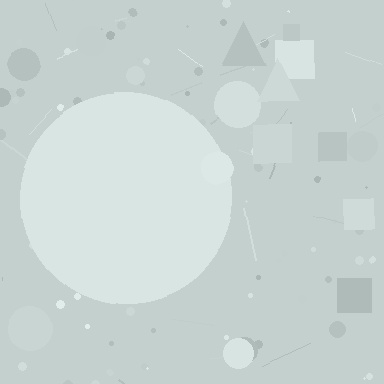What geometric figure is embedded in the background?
A circle is embedded in the background.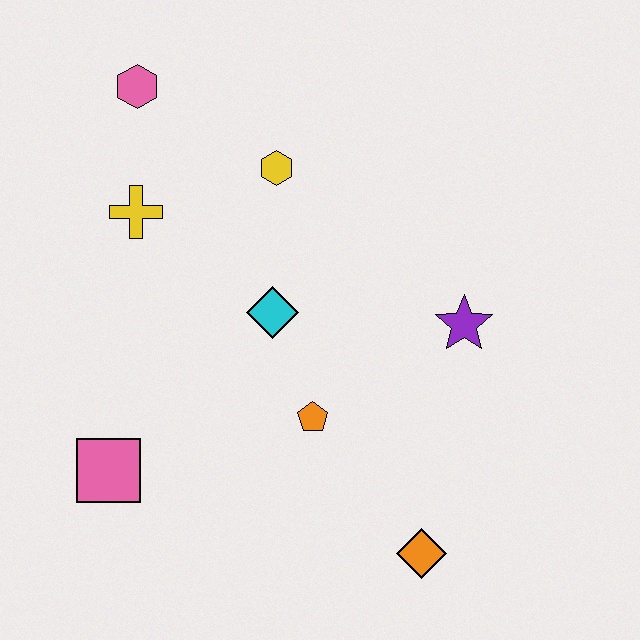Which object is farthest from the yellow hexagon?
The orange diamond is farthest from the yellow hexagon.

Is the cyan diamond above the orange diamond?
Yes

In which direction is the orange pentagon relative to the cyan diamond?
The orange pentagon is below the cyan diamond.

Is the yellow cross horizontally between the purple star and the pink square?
Yes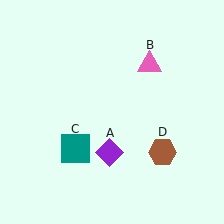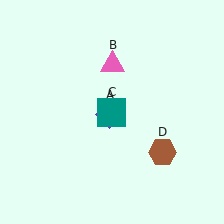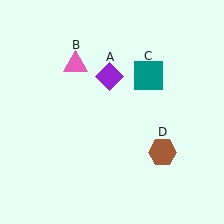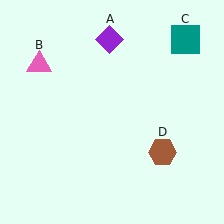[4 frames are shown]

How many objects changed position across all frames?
3 objects changed position: purple diamond (object A), pink triangle (object B), teal square (object C).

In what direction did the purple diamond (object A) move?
The purple diamond (object A) moved up.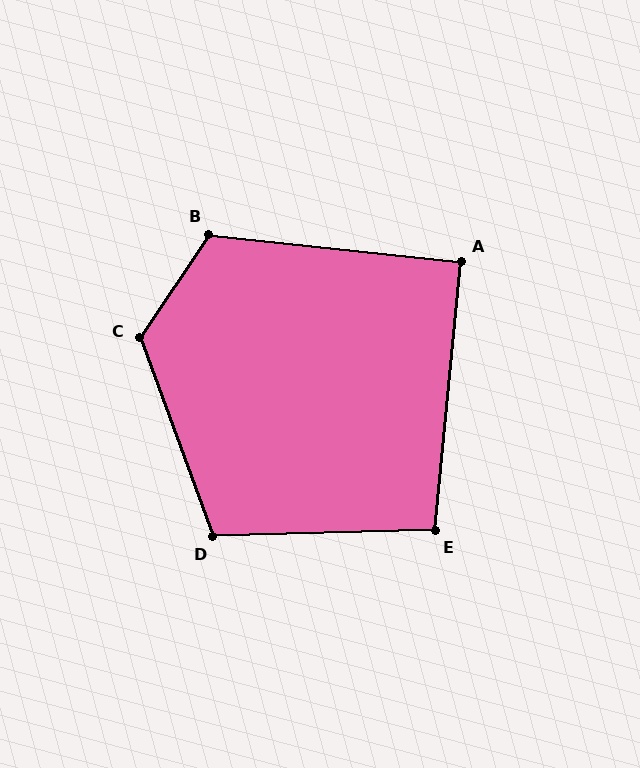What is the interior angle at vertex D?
Approximately 109 degrees (obtuse).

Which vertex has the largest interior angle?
C, at approximately 126 degrees.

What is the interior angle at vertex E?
Approximately 97 degrees (obtuse).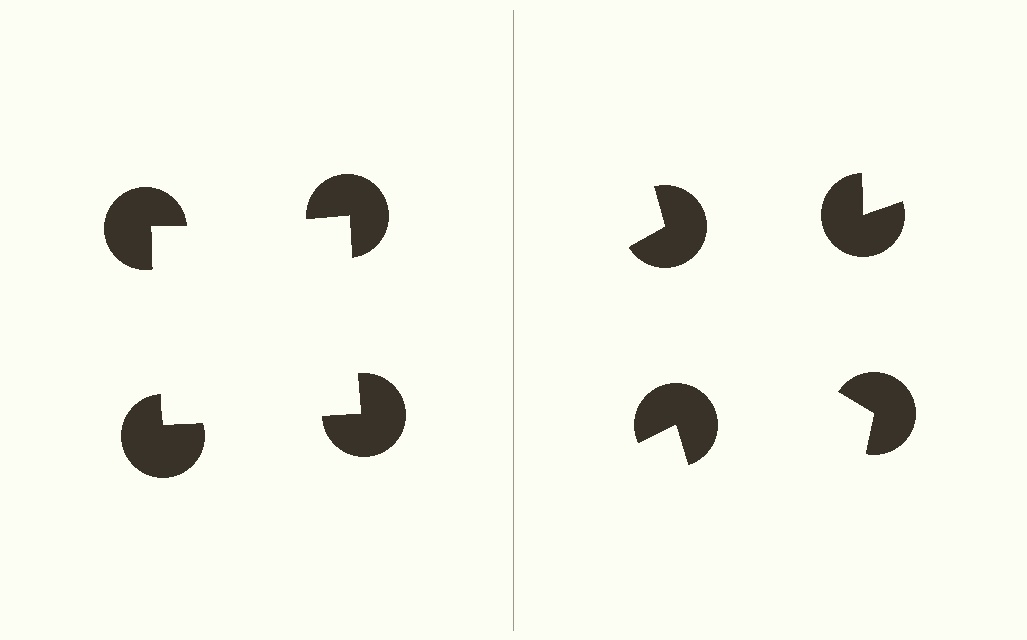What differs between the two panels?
The pac-man discs are positioned identically on both sides; only the wedge orientations differ. On the left they align to a square; on the right they are misaligned.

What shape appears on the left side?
An illusory square.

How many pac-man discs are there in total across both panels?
8 — 4 on each side.